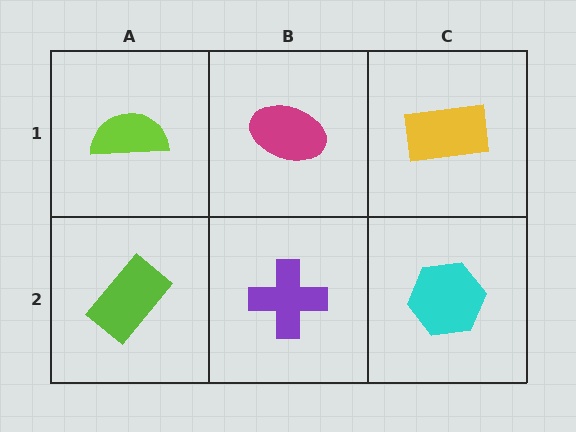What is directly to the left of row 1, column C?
A magenta ellipse.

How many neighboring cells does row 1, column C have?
2.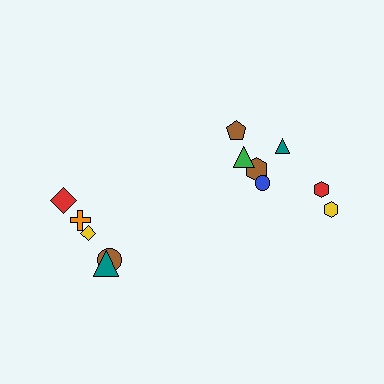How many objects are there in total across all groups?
There are 12 objects.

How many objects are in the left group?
There are 5 objects.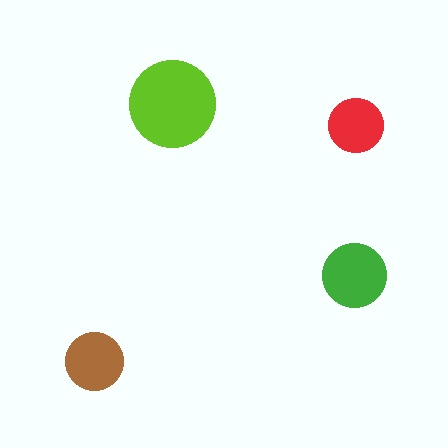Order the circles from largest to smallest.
the lime one, the green one, the brown one, the red one.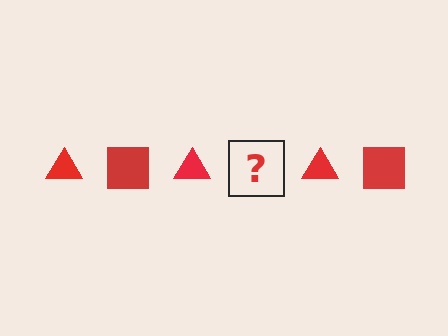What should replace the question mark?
The question mark should be replaced with a red square.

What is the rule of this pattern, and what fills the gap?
The rule is that the pattern cycles through triangle, square shapes in red. The gap should be filled with a red square.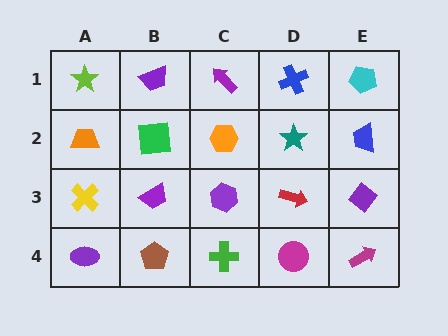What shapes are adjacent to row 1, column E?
A blue trapezoid (row 2, column E), a blue cross (row 1, column D).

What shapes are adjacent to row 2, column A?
A lime star (row 1, column A), a yellow cross (row 3, column A), a green square (row 2, column B).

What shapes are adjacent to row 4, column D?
A red arrow (row 3, column D), a green cross (row 4, column C), a magenta arrow (row 4, column E).